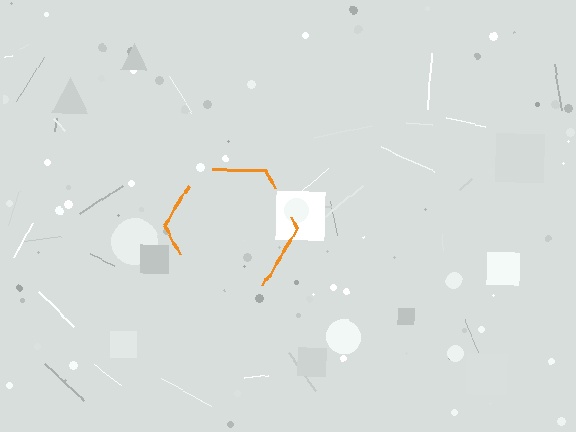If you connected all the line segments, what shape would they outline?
They would outline a hexagon.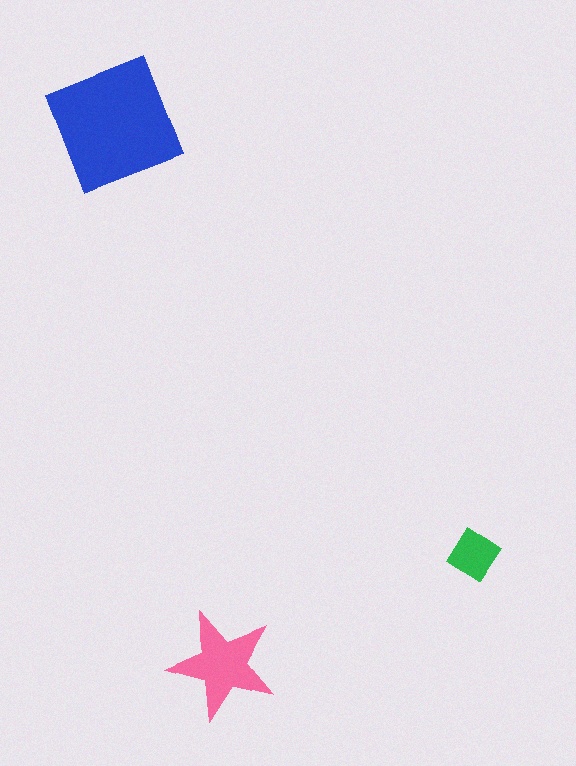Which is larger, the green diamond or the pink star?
The pink star.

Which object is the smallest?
The green diamond.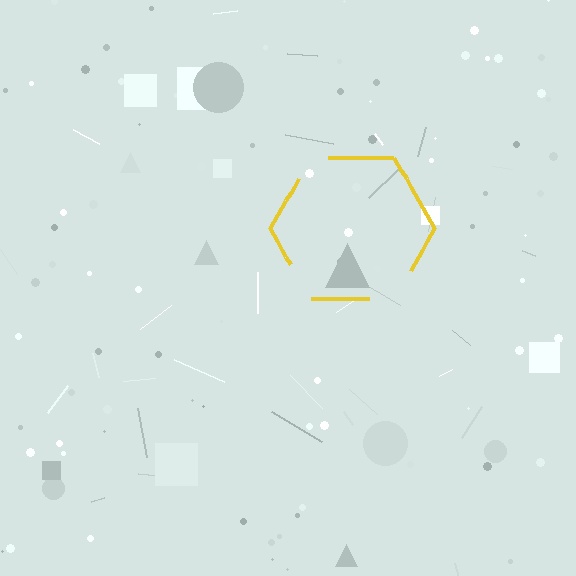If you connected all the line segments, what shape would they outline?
They would outline a hexagon.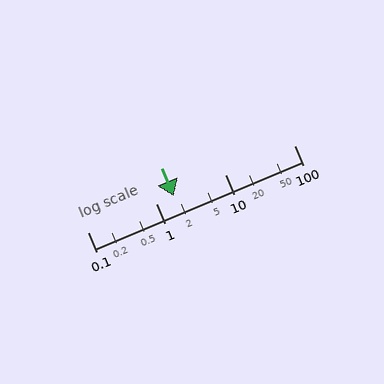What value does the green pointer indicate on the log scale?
The pointer indicates approximately 1.8.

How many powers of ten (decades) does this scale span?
The scale spans 3 decades, from 0.1 to 100.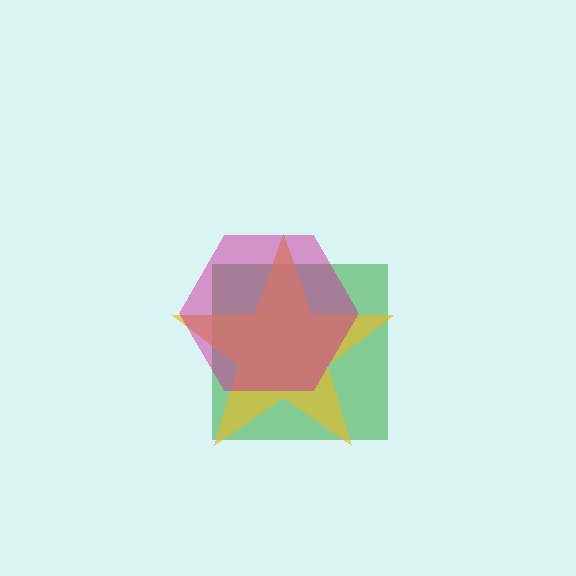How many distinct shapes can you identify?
There are 3 distinct shapes: a green square, a yellow star, a magenta hexagon.